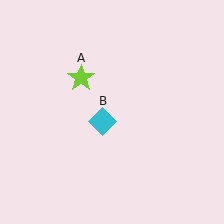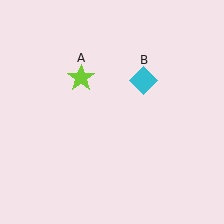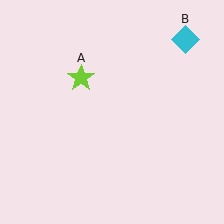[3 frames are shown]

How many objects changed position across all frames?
1 object changed position: cyan diamond (object B).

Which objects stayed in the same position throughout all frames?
Lime star (object A) remained stationary.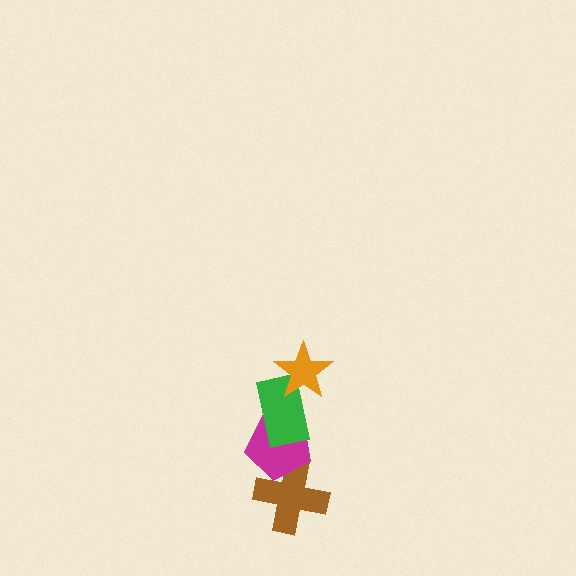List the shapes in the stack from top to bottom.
From top to bottom: the orange star, the green rectangle, the magenta pentagon, the brown cross.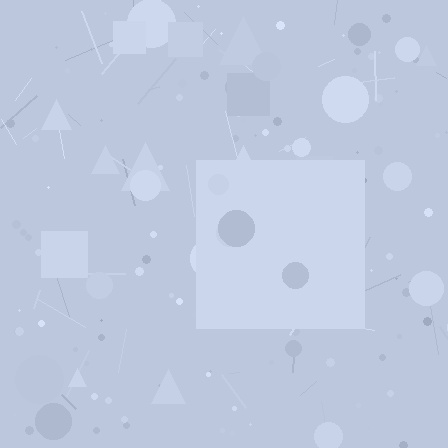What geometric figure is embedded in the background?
A square is embedded in the background.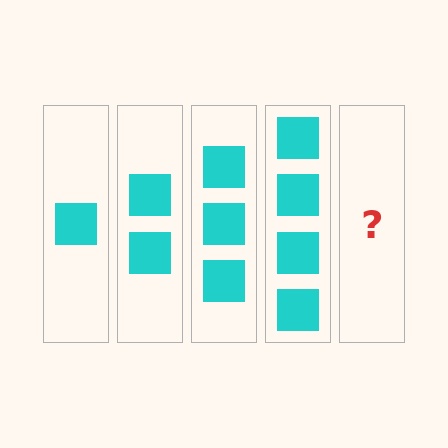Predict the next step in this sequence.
The next step is 5 squares.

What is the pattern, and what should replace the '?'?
The pattern is that each step adds one more square. The '?' should be 5 squares.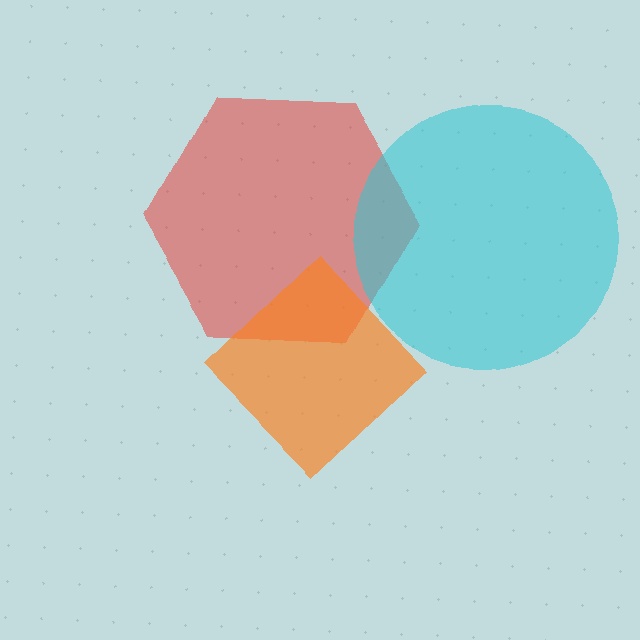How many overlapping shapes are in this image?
There are 3 overlapping shapes in the image.